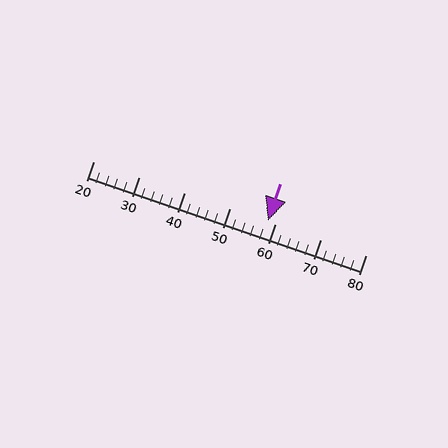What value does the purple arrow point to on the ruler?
The purple arrow points to approximately 58.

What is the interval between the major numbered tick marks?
The major tick marks are spaced 10 units apart.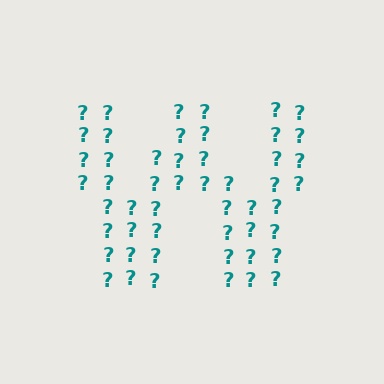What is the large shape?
The large shape is the letter W.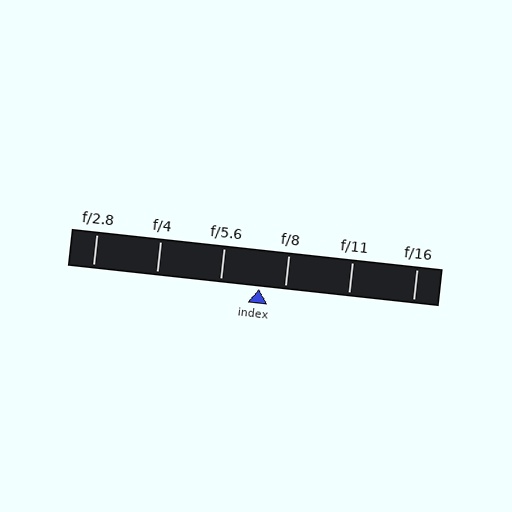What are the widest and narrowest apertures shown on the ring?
The widest aperture shown is f/2.8 and the narrowest is f/16.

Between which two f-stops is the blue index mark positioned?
The index mark is between f/5.6 and f/8.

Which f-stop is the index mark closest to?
The index mark is closest to f/8.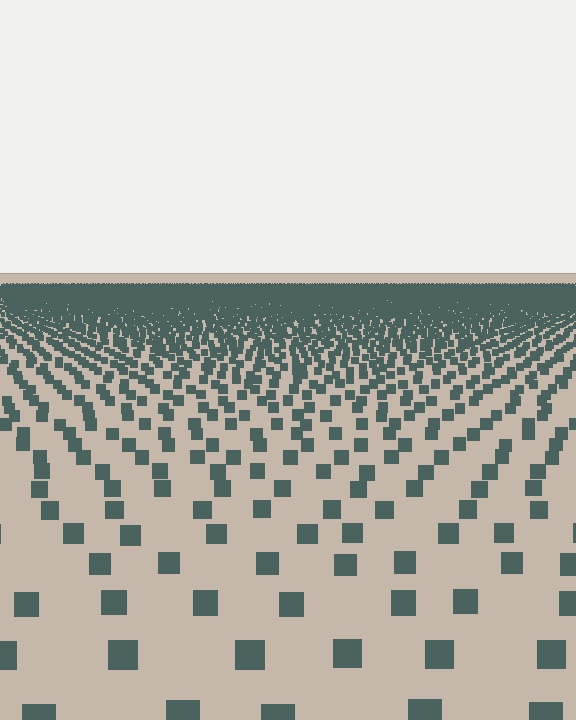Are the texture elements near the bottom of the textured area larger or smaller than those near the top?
Larger. Near the bottom, elements are closer to the viewer and appear at a bigger on-screen size.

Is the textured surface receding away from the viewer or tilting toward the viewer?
The surface is receding away from the viewer. Texture elements get smaller and denser toward the top.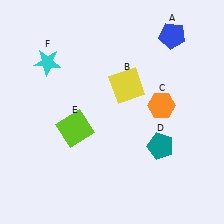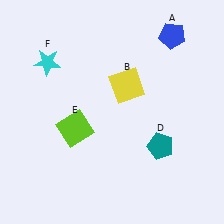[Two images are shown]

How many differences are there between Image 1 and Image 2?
There is 1 difference between the two images.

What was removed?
The orange hexagon (C) was removed in Image 2.